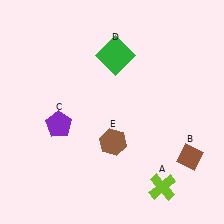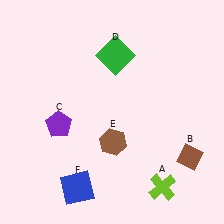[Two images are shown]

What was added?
A blue square (F) was added in Image 2.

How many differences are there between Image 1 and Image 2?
There is 1 difference between the two images.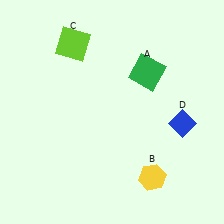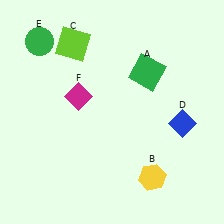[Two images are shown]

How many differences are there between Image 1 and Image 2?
There are 2 differences between the two images.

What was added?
A green circle (E), a magenta diamond (F) were added in Image 2.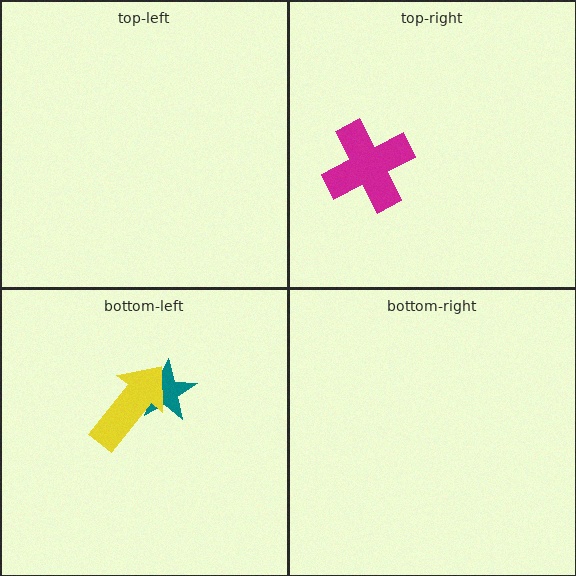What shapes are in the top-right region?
The magenta cross.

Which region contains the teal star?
The bottom-left region.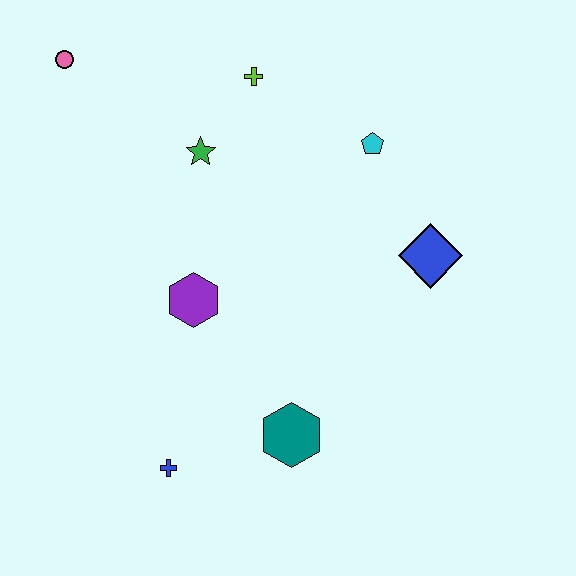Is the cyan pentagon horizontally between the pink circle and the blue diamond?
Yes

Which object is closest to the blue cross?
The teal hexagon is closest to the blue cross.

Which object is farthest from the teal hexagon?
The pink circle is farthest from the teal hexagon.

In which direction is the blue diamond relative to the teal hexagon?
The blue diamond is above the teal hexagon.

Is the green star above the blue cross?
Yes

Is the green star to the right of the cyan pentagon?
No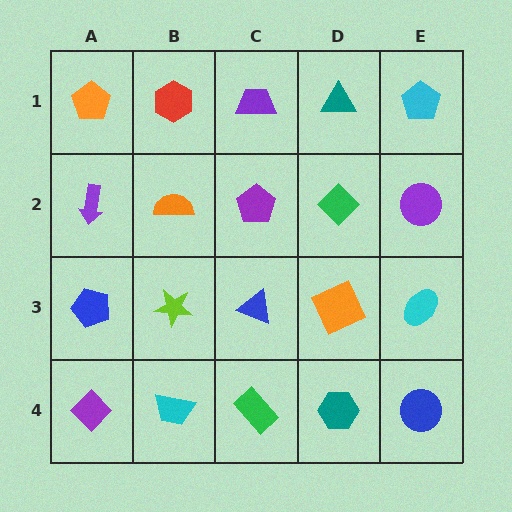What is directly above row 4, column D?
An orange square.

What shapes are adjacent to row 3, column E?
A purple circle (row 2, column E), a blue circle (row 4, column E), an orange square (row 3, column D).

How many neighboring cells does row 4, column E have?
2.